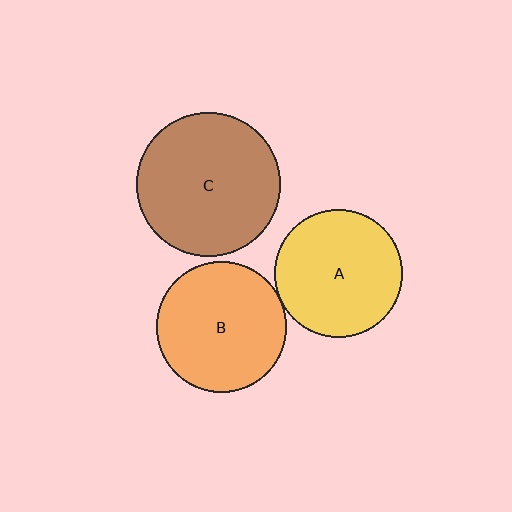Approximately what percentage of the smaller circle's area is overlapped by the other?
Approximately 5%.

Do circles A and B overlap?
Yes.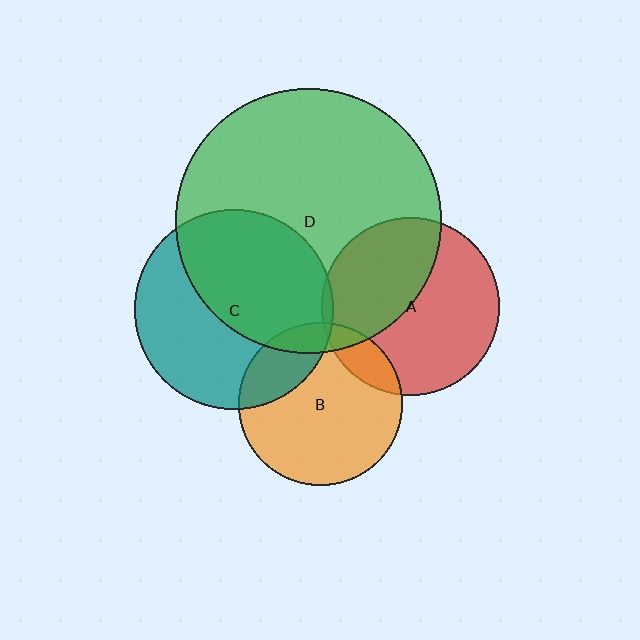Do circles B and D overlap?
Yes.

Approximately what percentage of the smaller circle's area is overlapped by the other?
Approximately 10%.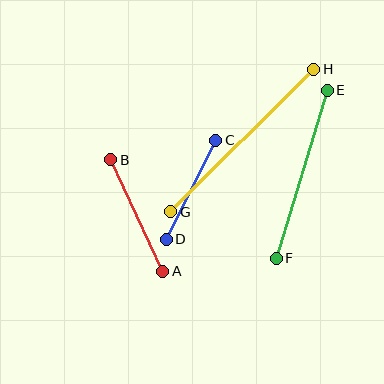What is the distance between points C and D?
The distance is approximately 110 pixels.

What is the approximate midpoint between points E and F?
The midpoint is at approximately (302, 174) pixels.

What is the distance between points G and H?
The distance is approximately 202 pixels.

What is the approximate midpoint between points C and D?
The midpoint is at approximately (191, 190) pixels.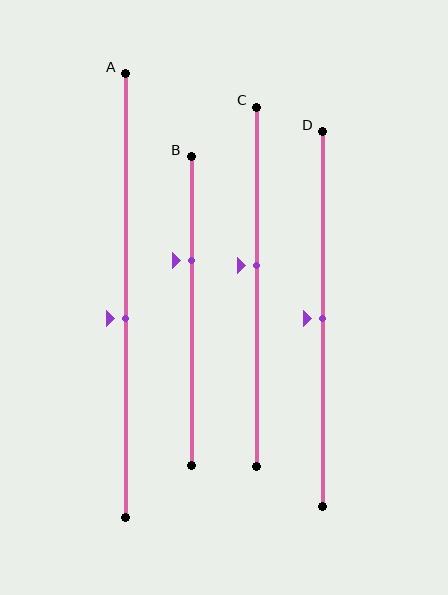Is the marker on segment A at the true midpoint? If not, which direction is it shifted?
No, the marker on segment A is shifted downward by about 5% of the segment length.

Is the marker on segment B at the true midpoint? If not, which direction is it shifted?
No, the marker on segment B is shifted upward by about 16% of the segment length.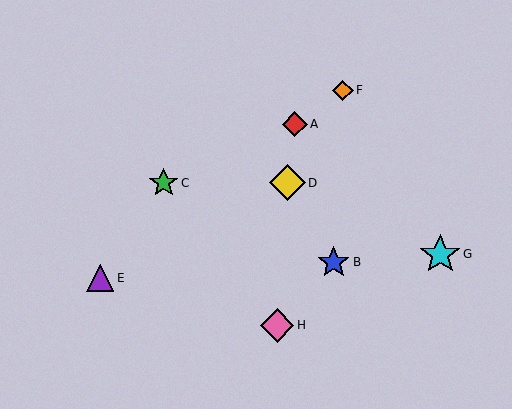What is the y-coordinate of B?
Object B is at y≈262.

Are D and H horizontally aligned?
No, D is at y≈183 and H is at y≈325.